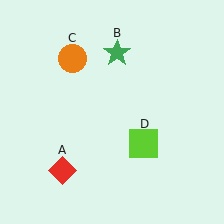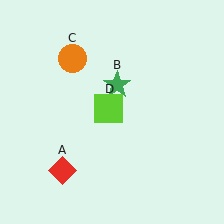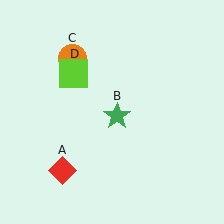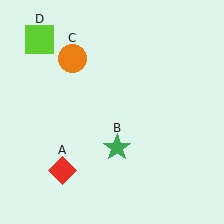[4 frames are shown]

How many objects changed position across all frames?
2 objects changed position: green star (object B), lime square (object D).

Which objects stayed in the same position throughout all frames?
Red diamond (object A) and orange circle (object C) remained stationary.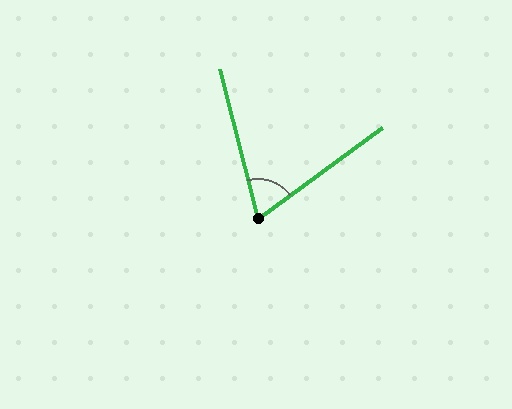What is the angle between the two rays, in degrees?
Approximately 68 degrees.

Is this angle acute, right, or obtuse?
It is acute.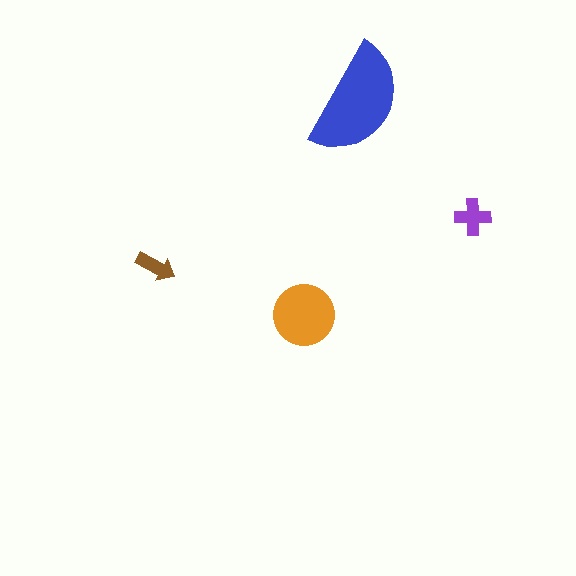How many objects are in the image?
There are 4 objects in the image.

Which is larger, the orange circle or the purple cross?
The orange circle.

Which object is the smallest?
The brown arrow.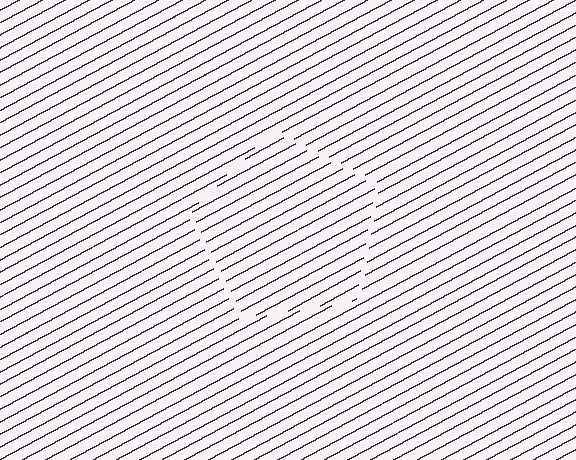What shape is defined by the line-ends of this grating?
An illusory pentagon. The interior of the shape contains the same grating, shifted by half a period — the contour is defined by the phase discontinuity where line-ends from the inner and outer gratings abut.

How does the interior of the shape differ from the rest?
The interior of the shape contains the same grating, shifted by half a period — the contour is defined by the phase discontinuity where line-ends from the inner and outer gratings abut.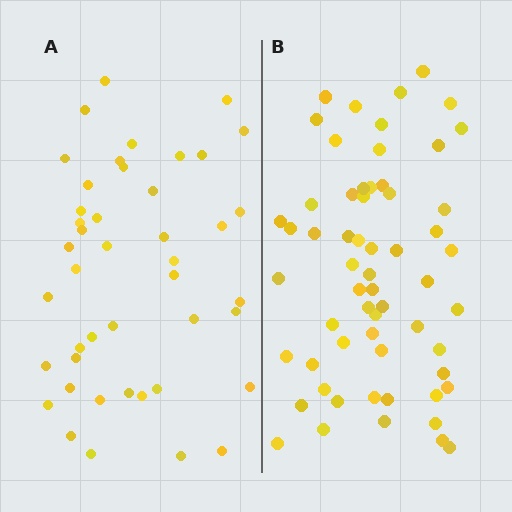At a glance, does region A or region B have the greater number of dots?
Region B (the right region) has more dots.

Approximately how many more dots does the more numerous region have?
Region B has approximately 15 more dots than region A.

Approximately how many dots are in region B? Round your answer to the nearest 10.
About 60 dots.